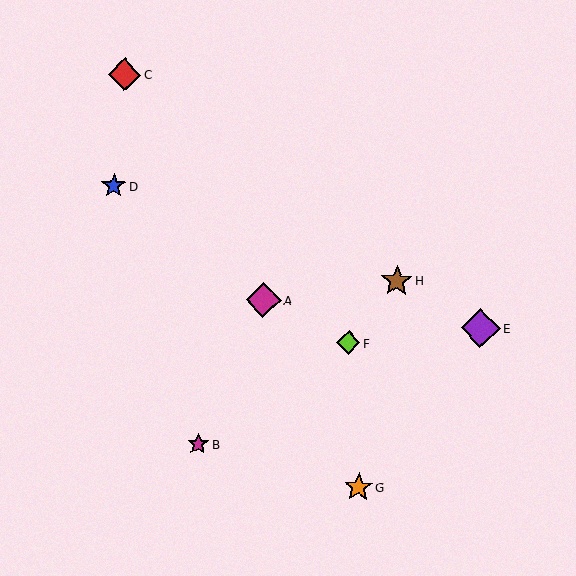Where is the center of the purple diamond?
The center of the purple diamond is at (480, 328).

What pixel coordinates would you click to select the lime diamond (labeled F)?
Click at (348, 343) to select the lime diamond F.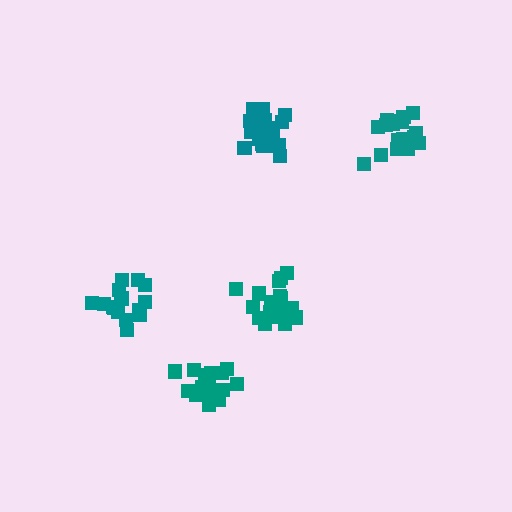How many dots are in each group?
Group 1: 20 dots, Group 2: 21 dots, Group 3: 15 dots, Group 4: 18 dots, Group 5: 18 dots (92 total).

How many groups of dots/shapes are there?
There are 5 groups.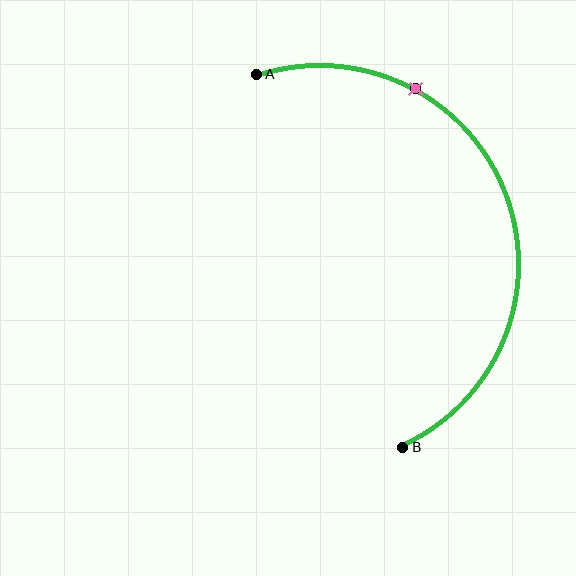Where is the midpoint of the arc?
The arc midpoint is the point on the curve farthest from the straight line joining A and B. It sits to the right of that line.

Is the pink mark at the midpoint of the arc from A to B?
No. The pink mark lies on the arc but is closer to endpoint A. The arc midpoint would be at the point on the curve equidistant along the arc from both A and B.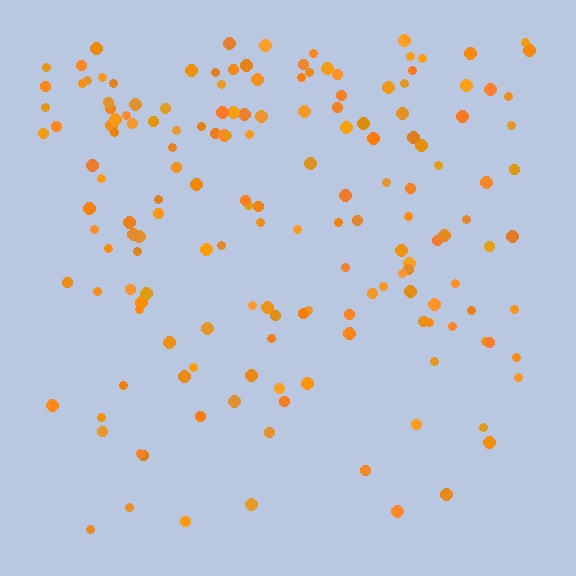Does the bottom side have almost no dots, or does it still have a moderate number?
Still a moderate number, just noticeably fewer than the top.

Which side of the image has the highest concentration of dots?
The top.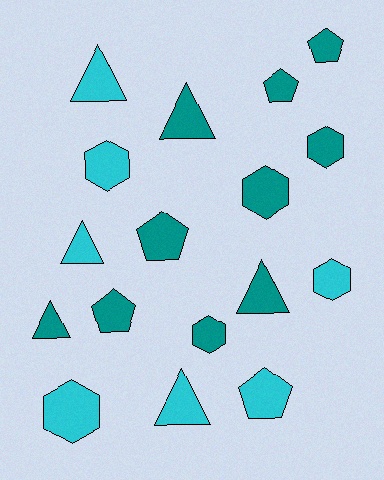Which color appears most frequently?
Teal, with 10 objects.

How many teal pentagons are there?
There are 4 teal pentagons.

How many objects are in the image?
There are 17 objects.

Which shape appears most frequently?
Hexagon, with 6 objects.